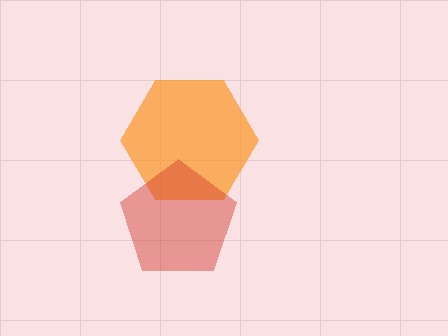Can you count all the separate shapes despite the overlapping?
Yes, there are 2 separate shapes.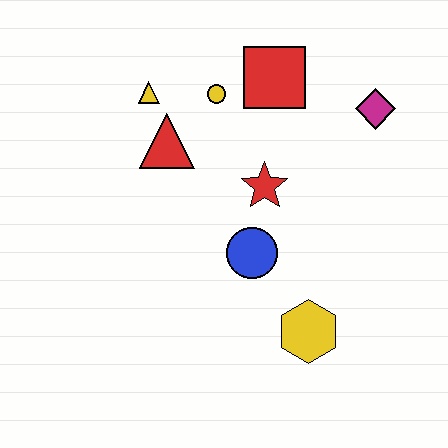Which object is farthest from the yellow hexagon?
The yellow triangle is farthest from the yellow hexagon.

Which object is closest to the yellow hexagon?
The blue circle is closest to the yellow hexagon.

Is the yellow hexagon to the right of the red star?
Yes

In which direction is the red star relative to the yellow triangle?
The red star is to the right of the yellow triangle.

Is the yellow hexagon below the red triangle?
Yes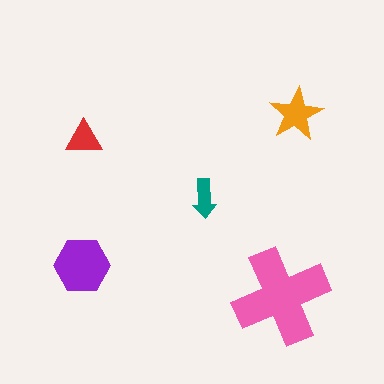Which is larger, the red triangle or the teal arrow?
The red triangle.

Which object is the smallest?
The teal arrow.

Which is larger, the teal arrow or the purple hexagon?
The purple hexagon.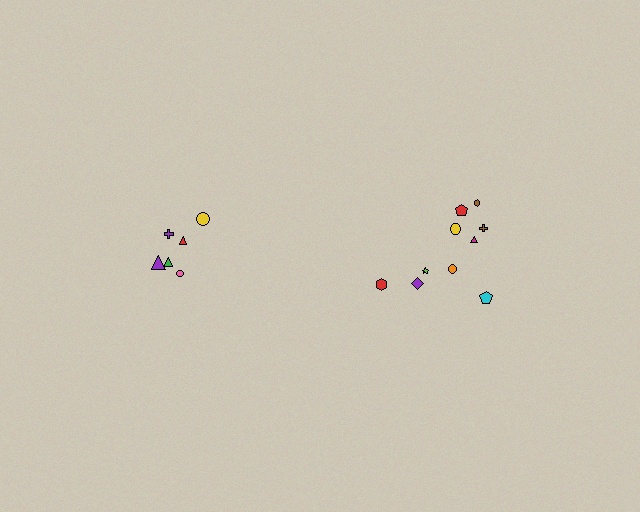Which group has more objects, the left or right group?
The right group.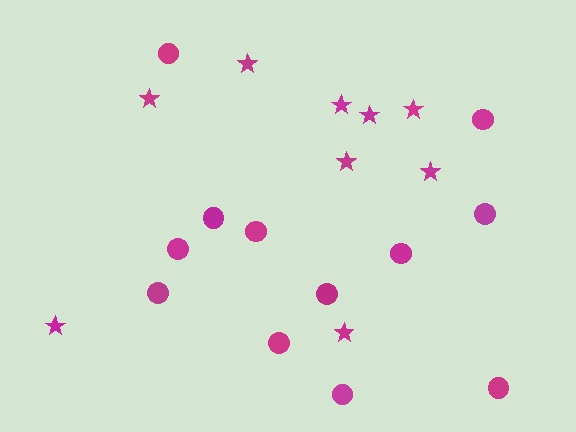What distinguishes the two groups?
There are 2 groups: one group of circles (12) and one group of stars (9).